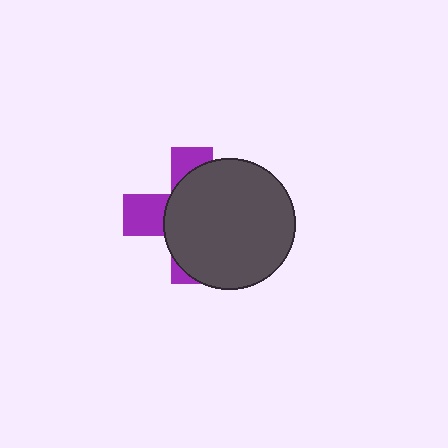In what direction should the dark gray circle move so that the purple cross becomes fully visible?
The dark gray circle should move right. That is the shortest direction to clear the overlap and leave the purple cross fully visible.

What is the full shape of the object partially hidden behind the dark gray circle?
The partially hidden object is a purple cross.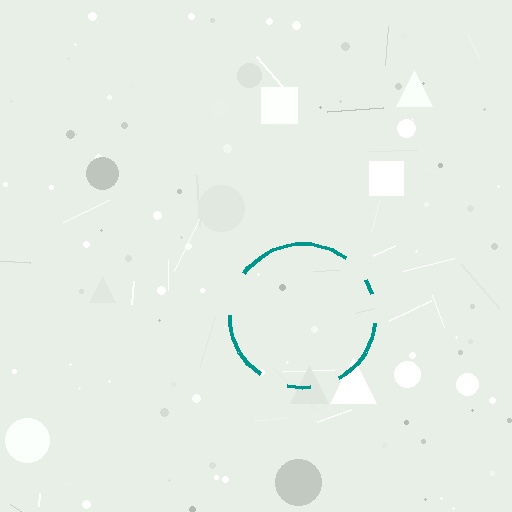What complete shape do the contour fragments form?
The contour fragments form a circle.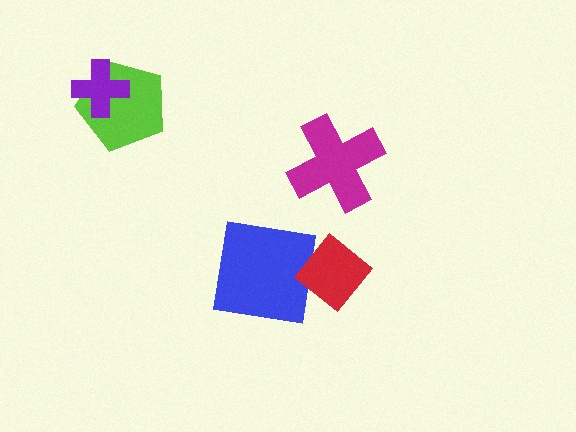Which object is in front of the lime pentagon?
The purple cross is in front of the lime pentagon.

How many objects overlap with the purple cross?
1 object overlaps with the purple cross.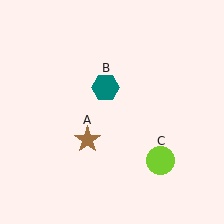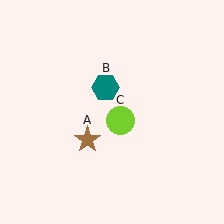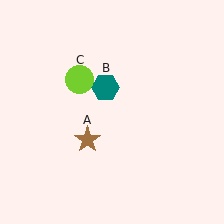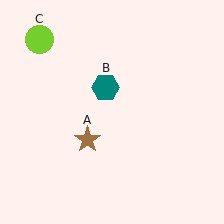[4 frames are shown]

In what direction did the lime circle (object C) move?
The lime circle (object C) moved up and to the left.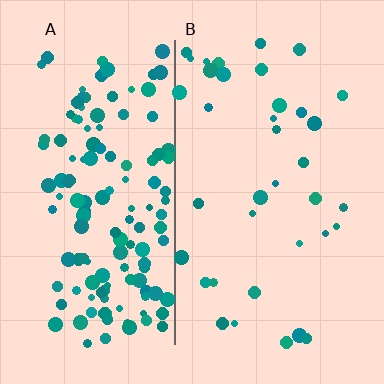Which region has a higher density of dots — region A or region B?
A (the left).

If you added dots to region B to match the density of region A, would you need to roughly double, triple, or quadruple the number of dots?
Approximately quadruple.